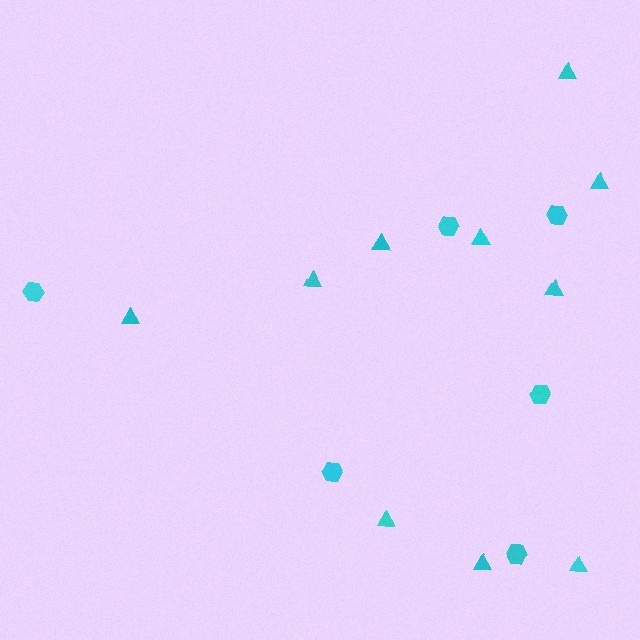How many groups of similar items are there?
There are 2 groups: one group of hexagons (6) and one group of triangles (10).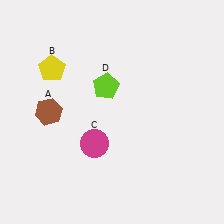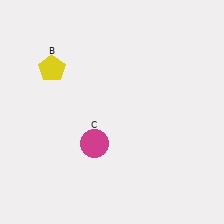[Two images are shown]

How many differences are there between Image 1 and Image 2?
There are 2 differences between the two images.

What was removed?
The brown hexagon (A), the lime pentagon (D) were removed in Image 2.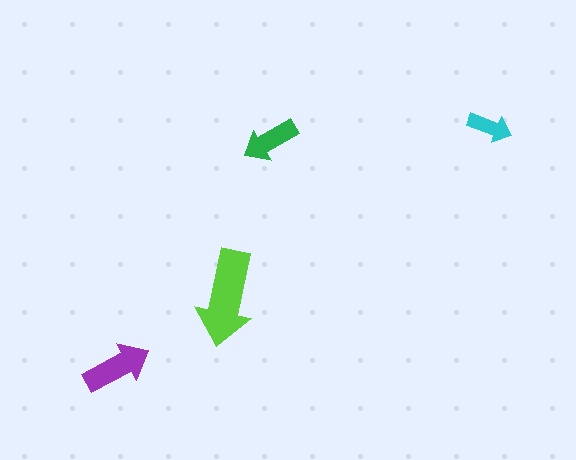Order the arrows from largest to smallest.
the lime one, the purple one, the green one, the cyan one.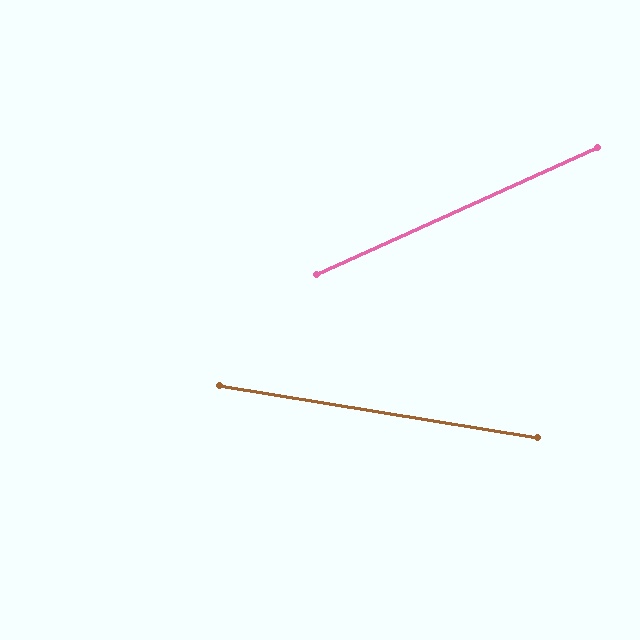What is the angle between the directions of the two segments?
Approximately 34 degrees.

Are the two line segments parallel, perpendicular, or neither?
Neither parallel nor perpendicular — they differ by about 34°.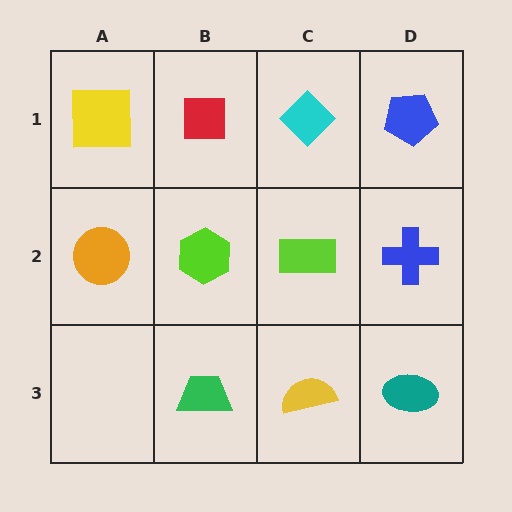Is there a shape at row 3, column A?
No, that cell is empty.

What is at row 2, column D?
A blue cross.